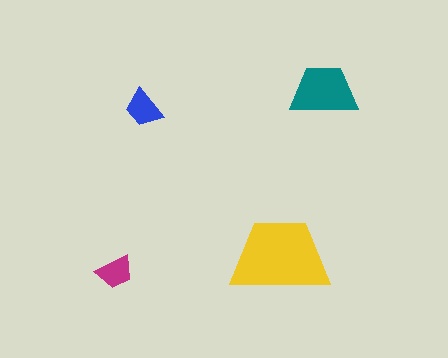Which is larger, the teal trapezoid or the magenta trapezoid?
The teal one.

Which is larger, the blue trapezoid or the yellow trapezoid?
The yellow one.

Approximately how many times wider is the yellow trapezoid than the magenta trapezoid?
About 2.5 times wider.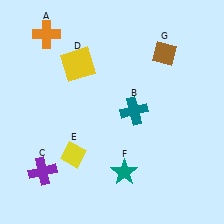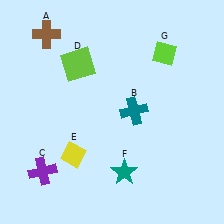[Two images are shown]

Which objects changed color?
A changed from orange to brown. D changed from yellow to lime. G changed from brown to lime.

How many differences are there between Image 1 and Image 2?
There are 3 differences between the two images.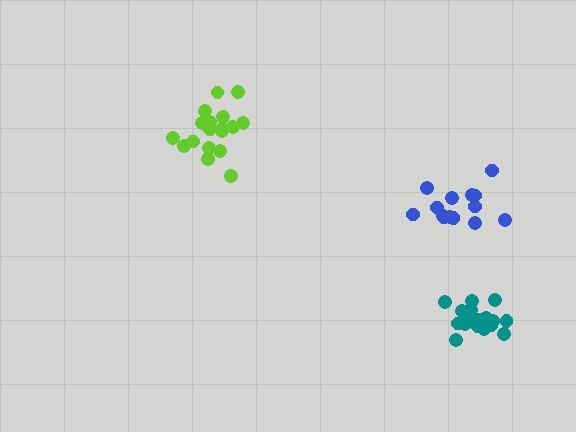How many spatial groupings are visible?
There are 3 spatial groupings.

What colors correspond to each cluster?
The clusters are colored: teal, lime, blue.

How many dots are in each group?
Group 1: 20 dots, Group 2: 18 dots, Group 3: 14 dots (52 total).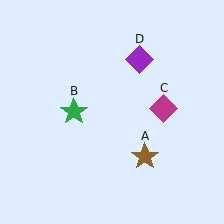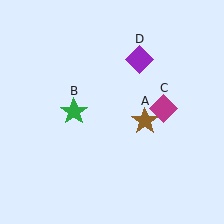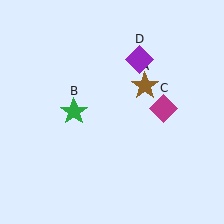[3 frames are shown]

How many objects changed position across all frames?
1 object changed position: brown star (object A).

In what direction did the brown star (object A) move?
The brown star (object A) moved up.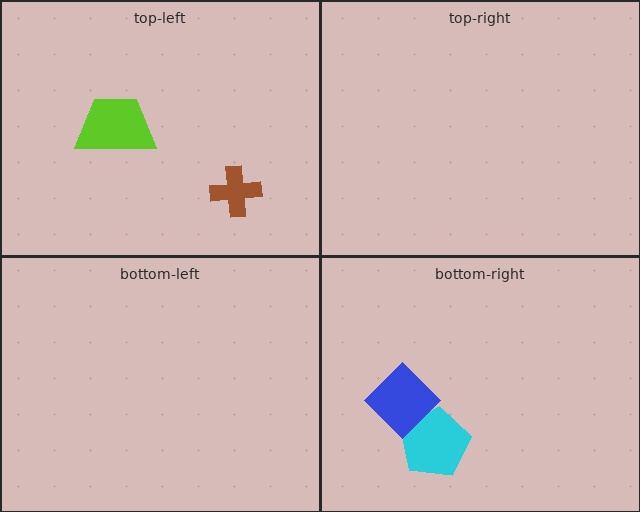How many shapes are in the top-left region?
2.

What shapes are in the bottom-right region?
The cyan pentagon, the blue diamond.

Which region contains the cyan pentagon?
The bottom-right region.